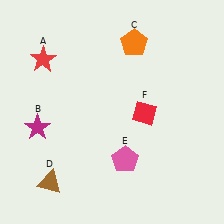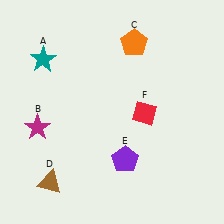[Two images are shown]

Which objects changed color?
A changed from red to teal. E changed from pink to purple.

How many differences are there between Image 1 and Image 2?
There are 2 differences between the two images.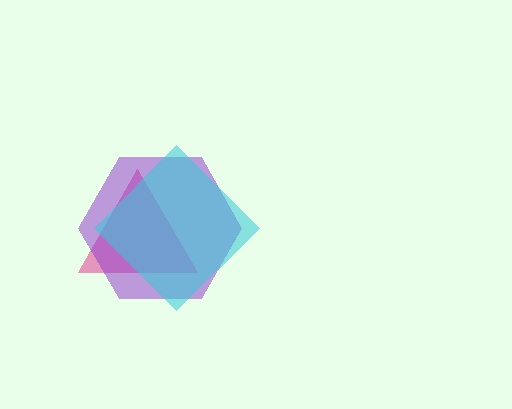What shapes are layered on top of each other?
The layered shapes are: a pink triangle, a purple hexagon, a cyan diamond.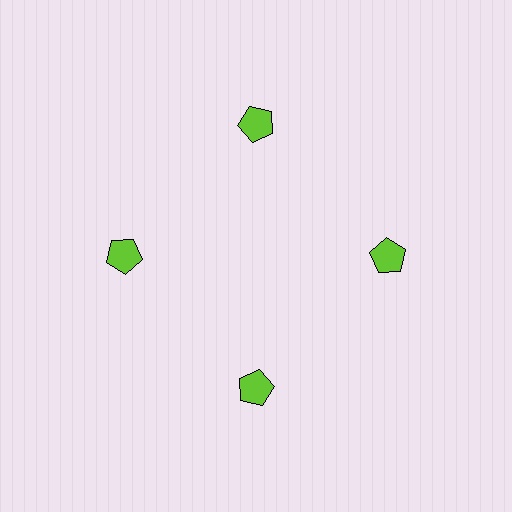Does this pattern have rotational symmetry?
Yes, this pattern has 4-fold rotational symmetry. It looks the same after rotating 90 degrees around the center.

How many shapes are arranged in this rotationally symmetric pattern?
There are 4 shapes, arranged in 4 groups of 1.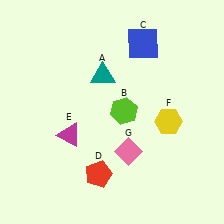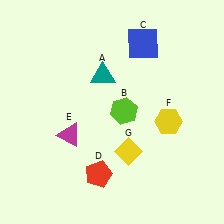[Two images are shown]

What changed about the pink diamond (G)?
In Image 1, G is pink. In Image 2, it changed to yellow.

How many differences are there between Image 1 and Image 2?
There is 1 difference between the two images.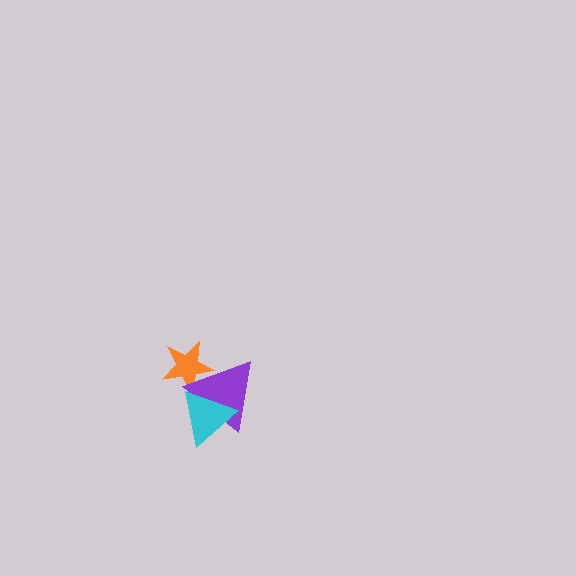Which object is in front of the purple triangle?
The cyan triangle is in front of the purple triangle.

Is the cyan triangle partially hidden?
No, no other shape covers it.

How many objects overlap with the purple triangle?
2 objects overlap with the purple triangle.